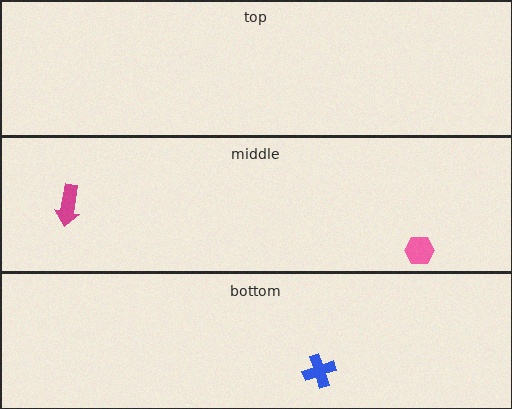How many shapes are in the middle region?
2.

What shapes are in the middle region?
The pink hexagon, the magenta arrow.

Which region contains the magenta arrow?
The middle region.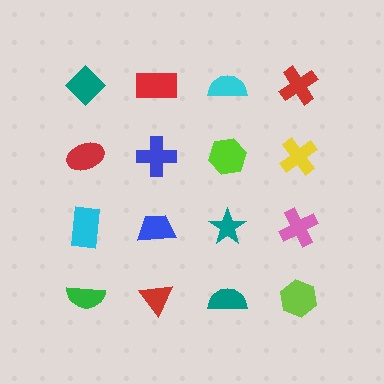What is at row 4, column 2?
A red triangle.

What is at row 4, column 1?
A green semicircle.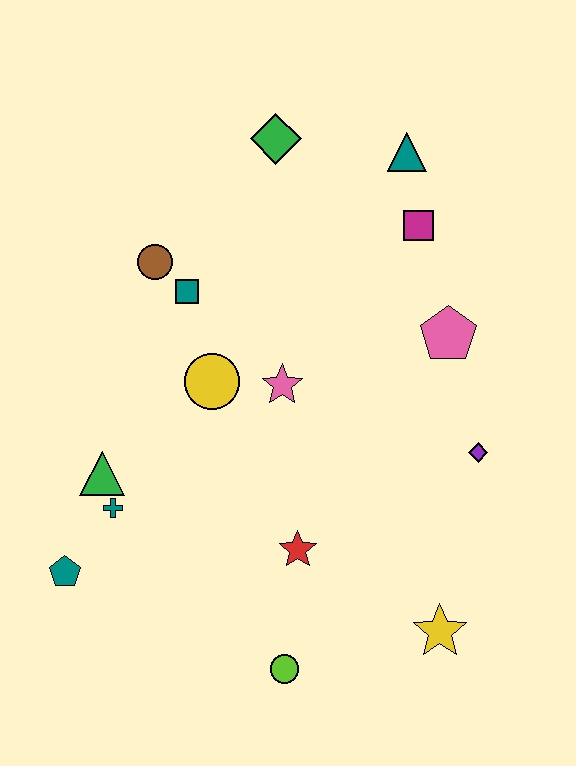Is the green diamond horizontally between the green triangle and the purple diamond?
Yes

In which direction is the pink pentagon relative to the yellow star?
The pink pentagon is above the yellow star.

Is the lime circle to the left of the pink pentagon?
Yes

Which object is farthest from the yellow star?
The green diamond is farthest from the yellow star.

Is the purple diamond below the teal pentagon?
No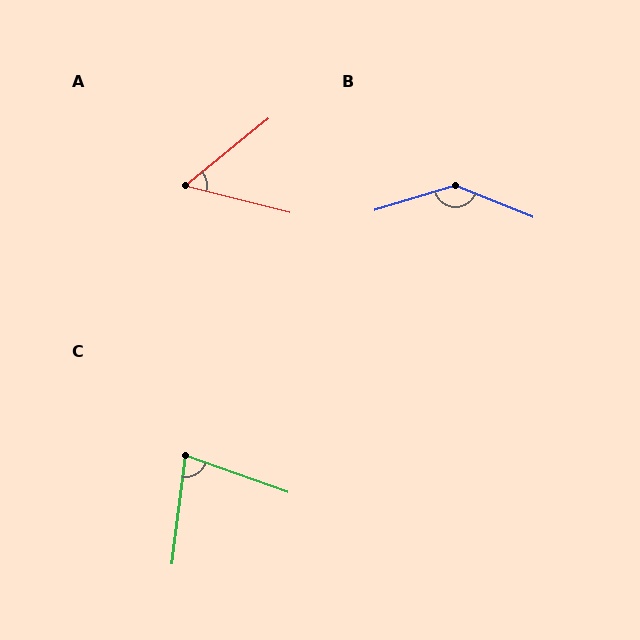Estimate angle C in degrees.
Approximately 78 degrees.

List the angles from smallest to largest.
A (54°), C (78°), B (140°).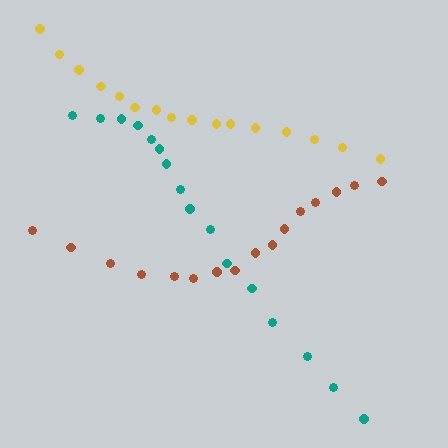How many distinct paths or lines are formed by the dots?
There are 3 distinct paths.